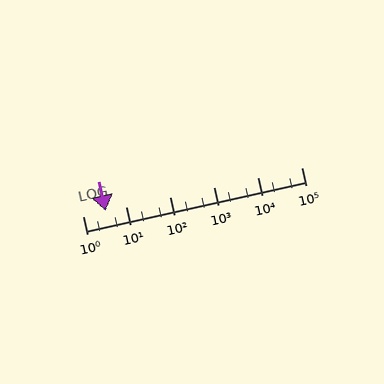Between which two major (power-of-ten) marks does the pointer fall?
The pointer is between 1 and 10.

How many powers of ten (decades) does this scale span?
The scale spans 5 decades, from 1 to 100000.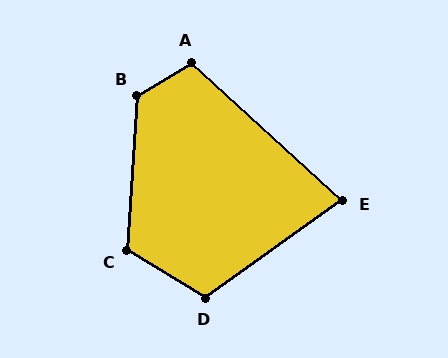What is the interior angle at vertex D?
Approximately 113 degrees (obtuse).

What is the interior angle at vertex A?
Approximately 107 degrees (obtuse).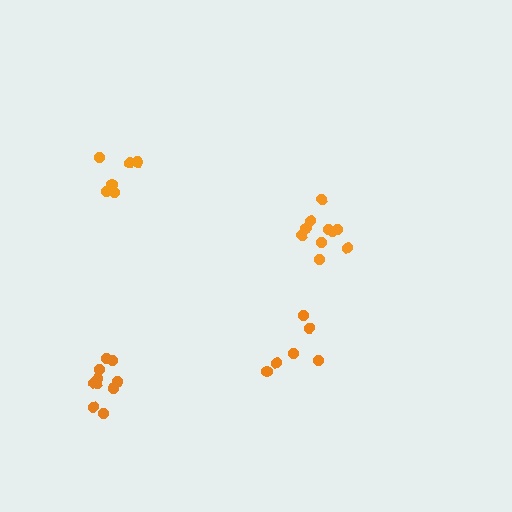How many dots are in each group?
Group 1: 10 dots, Group 2: 6 dots, Group 3: 10 dots, Group 4: 6 dots (32 total).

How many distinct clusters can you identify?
There are 4 distinct clusters.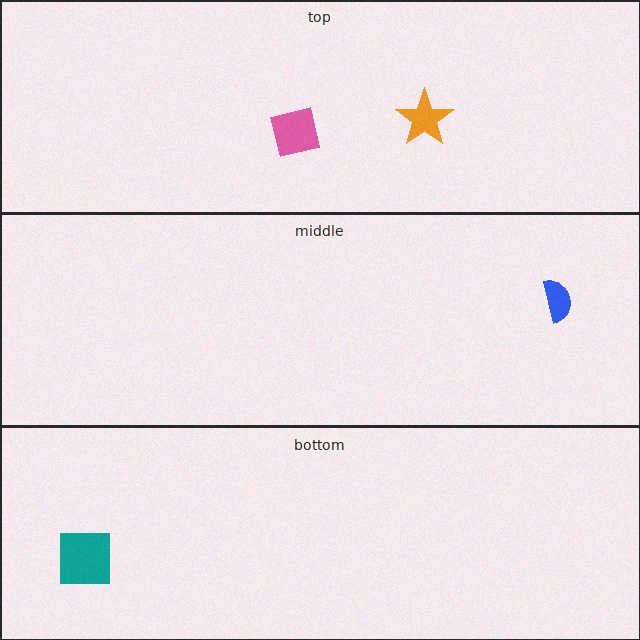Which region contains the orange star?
The top region.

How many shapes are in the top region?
2.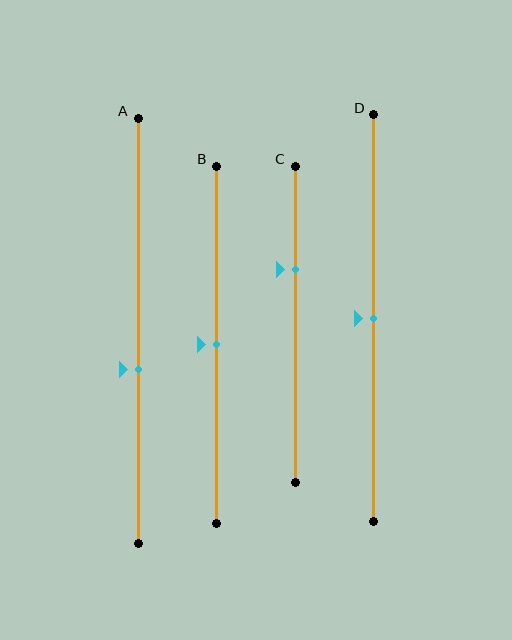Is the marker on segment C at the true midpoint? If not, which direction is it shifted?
No, the marker on segment C is shifted upward by about 17% of the segment length.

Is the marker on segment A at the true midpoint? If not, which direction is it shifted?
No, the marker on segment A is shifted downward by about 9% of the segment length.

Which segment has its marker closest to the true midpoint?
Segment B has its marker closest to the true midpoint.